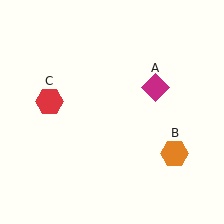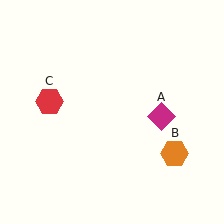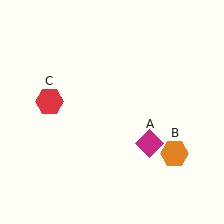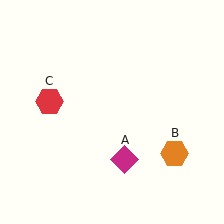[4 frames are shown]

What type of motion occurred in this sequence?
The magenta diamond (object A) rotated clockwise around the center of the scene.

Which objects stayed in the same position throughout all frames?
Orange hexagon (object B) and red hexagon (object C) remained stationary.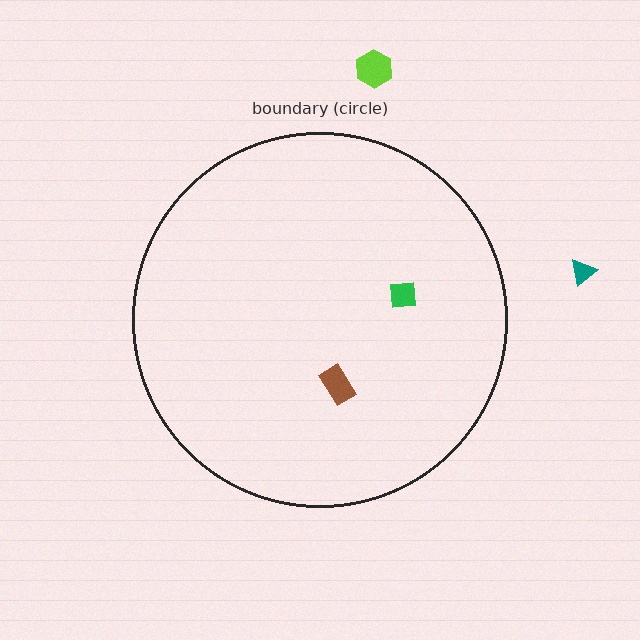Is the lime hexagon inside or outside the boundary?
Outside.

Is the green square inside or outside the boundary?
Inside.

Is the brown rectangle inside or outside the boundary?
Inside.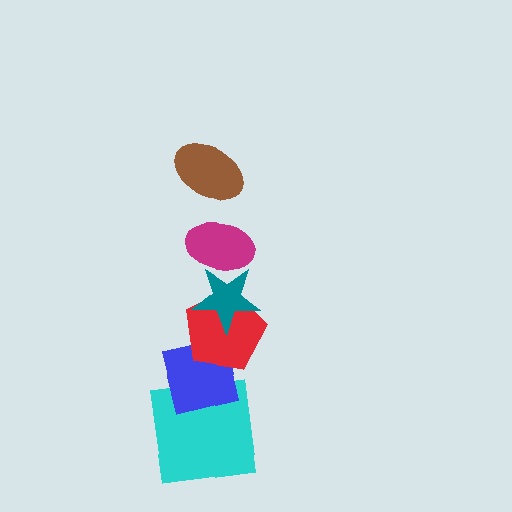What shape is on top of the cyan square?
The blue square is on top of the cyan square.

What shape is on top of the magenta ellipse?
The brown ellipse is on top of the magenta ellipse.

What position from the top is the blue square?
The blue square is 5th from the top.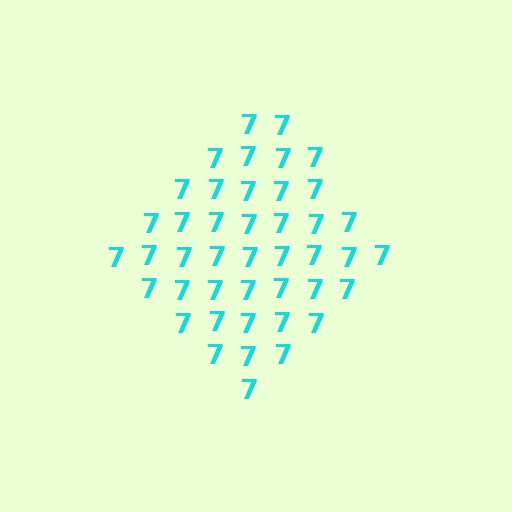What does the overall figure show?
The overall figure shows a diamond.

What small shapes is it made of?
It is made of small digit 7's.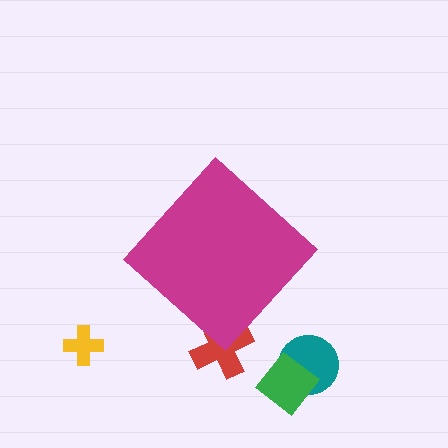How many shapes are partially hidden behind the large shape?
1 shape is partially hidden.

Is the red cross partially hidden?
Yes, the red cross is partially hidden behind the magenta diamond.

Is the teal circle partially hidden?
No, the teal circle is fully visible.